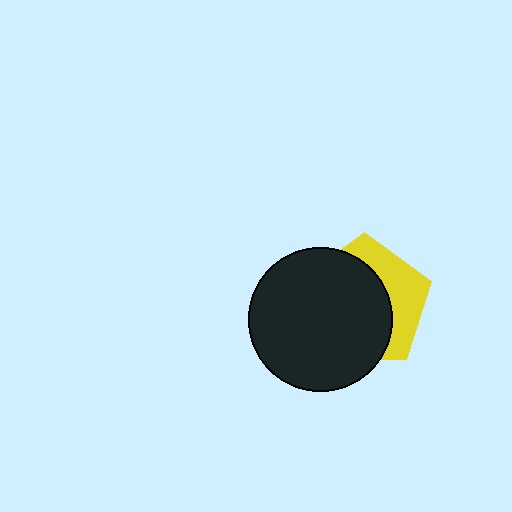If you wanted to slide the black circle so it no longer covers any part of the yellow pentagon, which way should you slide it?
Slide it left — that is the most direct way to separate the two shapes.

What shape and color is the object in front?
The object in front is a black circle.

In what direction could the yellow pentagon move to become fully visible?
The yellow pentagon could move right. That would shift it out from behind the black circle entirely.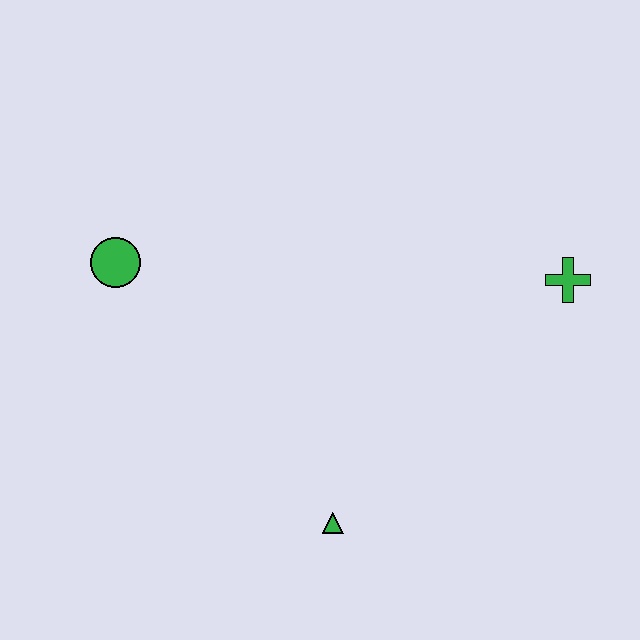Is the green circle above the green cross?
Yes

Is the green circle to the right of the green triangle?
No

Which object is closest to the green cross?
The green triangle is closest to the green cross.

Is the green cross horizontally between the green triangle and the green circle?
No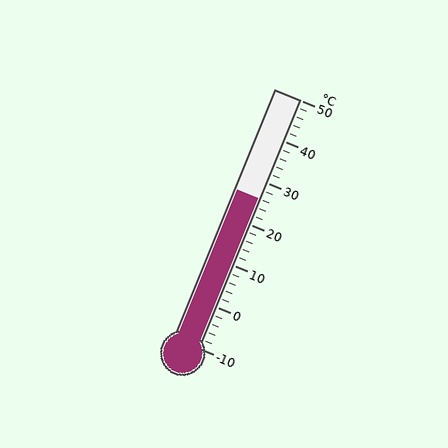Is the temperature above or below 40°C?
The temperature is below 40°C.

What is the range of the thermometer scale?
The thermometer scale ranges from -10°C to 50°C.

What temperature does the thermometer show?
The thermometer shows approximately 26°C.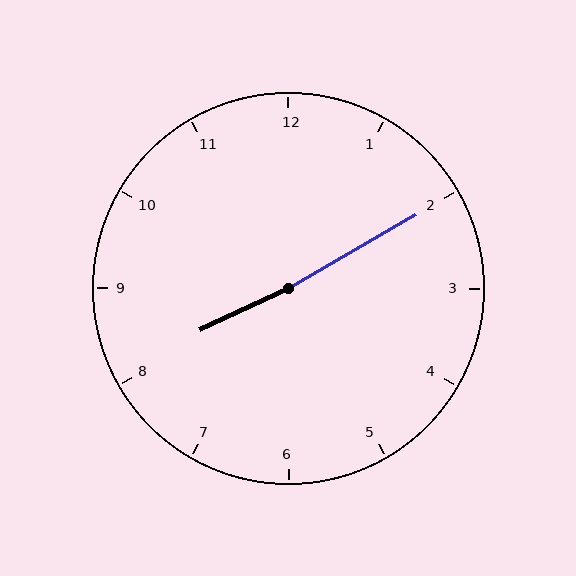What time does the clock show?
8:10.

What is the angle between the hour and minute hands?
Approximately 175 degrees.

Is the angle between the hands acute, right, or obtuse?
It is obtuse.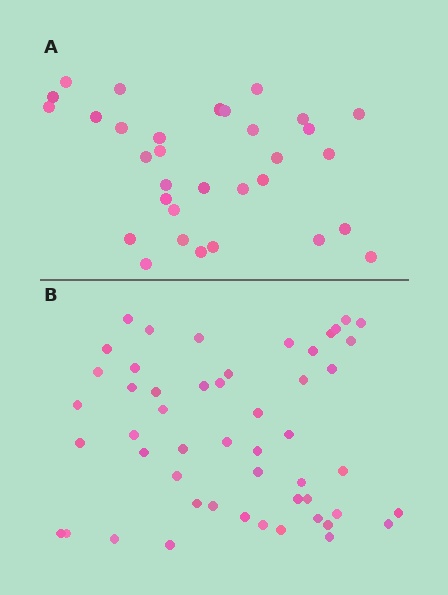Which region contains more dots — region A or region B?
Region B (the bottom region) has more dots.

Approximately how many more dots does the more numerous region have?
Region B has approximately 20 more dots than region A.